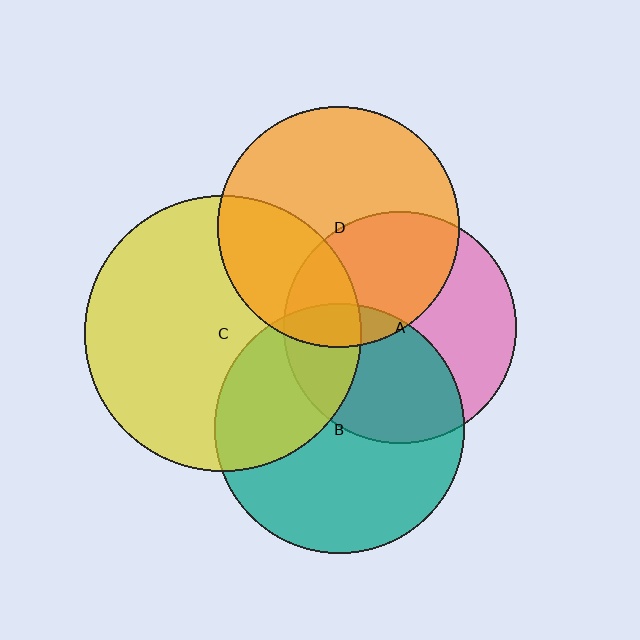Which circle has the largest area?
Circle C (yellow).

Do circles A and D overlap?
Yes.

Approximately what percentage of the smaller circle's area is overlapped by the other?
Approximately 40%.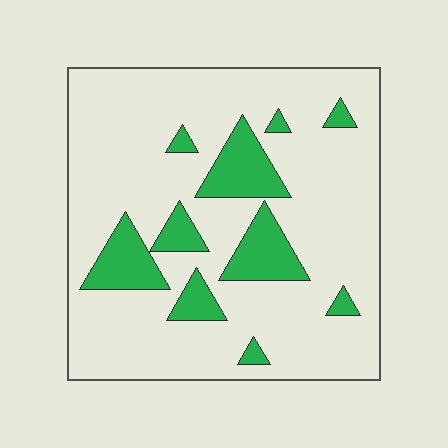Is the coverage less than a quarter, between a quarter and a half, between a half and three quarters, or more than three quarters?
Less than a quarter.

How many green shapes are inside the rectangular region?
10.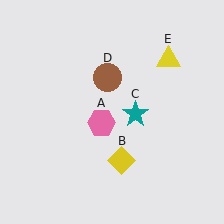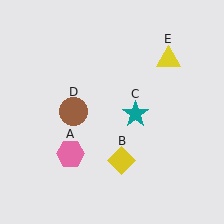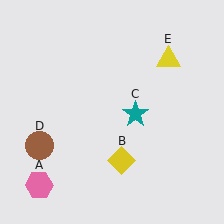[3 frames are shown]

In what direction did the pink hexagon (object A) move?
The pink hexagon (object A) moved down and to the left.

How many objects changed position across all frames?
2 objects changed position: pink hexagon (object A), brown circle (object D).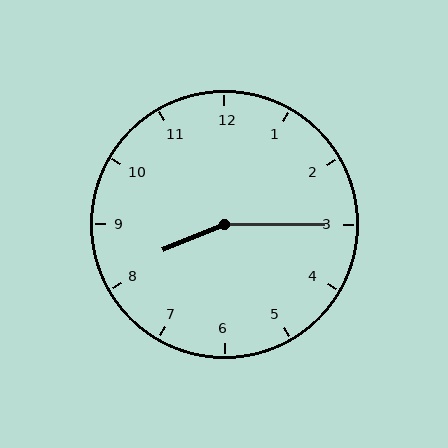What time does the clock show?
8:15.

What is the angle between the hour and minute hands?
Approximately 158 degrees.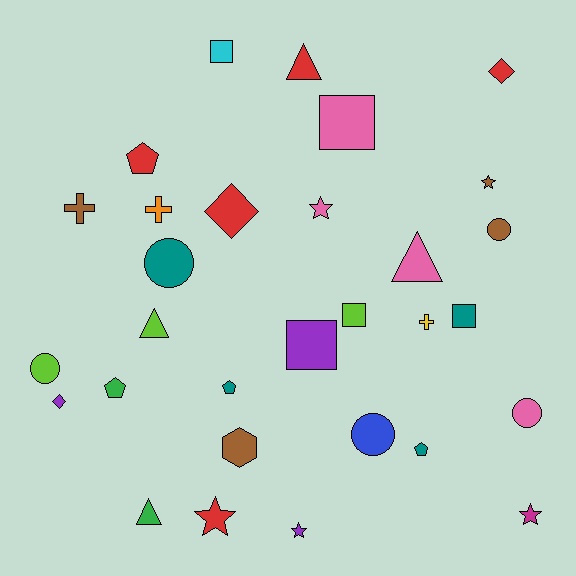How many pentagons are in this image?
There are 4 pentagons.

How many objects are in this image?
There are 30 objects.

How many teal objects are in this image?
There are 4 teal objects.